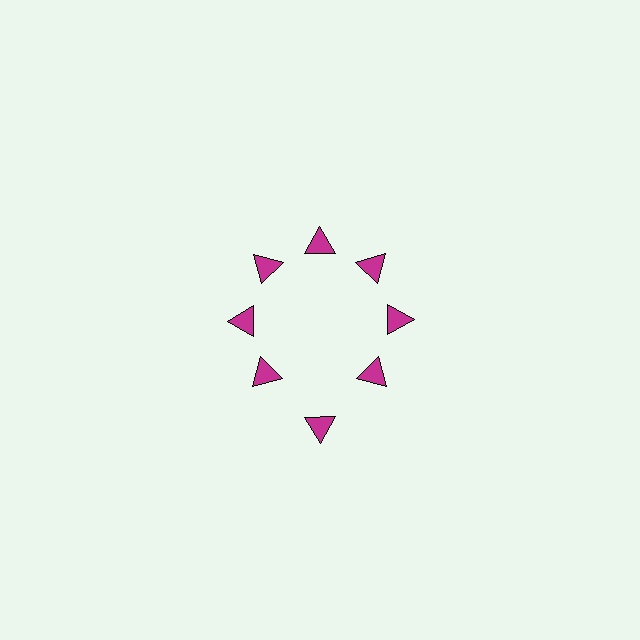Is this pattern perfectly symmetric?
No. The 8 magenta triangles are arranged in a ring, but one element near the 6 o'clock position is pushed outward from the center, breaking the 8-fold rotational symmetry.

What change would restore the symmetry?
The symmetry would be restored by moving it inward, back onto the ring so that all 8 triangles sit at equal angles and equal distance from the center.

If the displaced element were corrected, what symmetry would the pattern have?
It would have 8-fold rotational symmetry — the pattern would map onto itself every 45 degrees.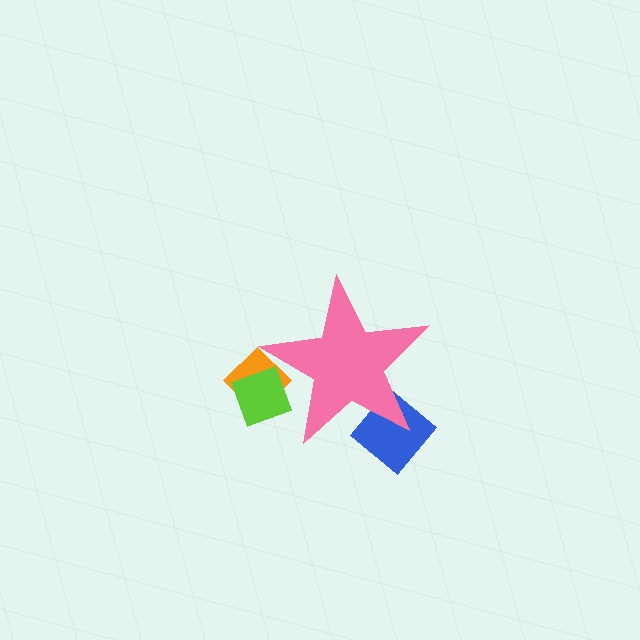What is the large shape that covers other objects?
A pink star.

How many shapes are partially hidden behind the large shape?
3 shapes are partially hidden.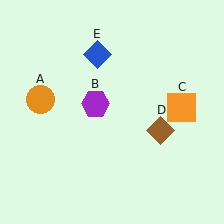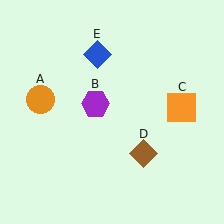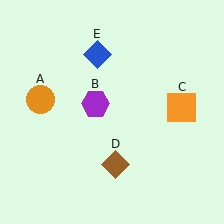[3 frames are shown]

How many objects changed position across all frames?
1 object changed position: brown diamond (object D).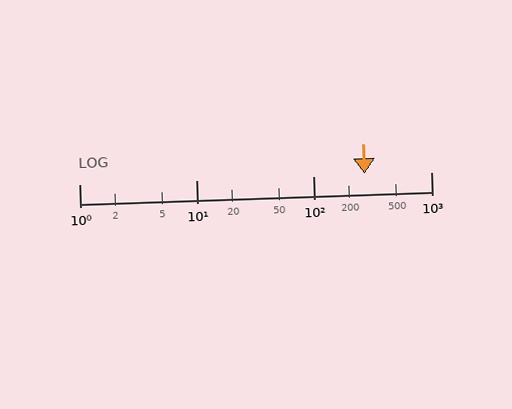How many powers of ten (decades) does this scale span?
The scale spans 3 decades, from 1 to 1000.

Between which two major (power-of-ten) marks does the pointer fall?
The pointer is between 100 and 1000.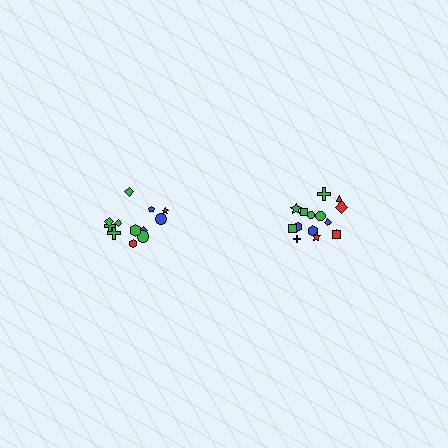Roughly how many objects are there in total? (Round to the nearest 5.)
Roughly 25 objects in total.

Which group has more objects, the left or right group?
The right group.